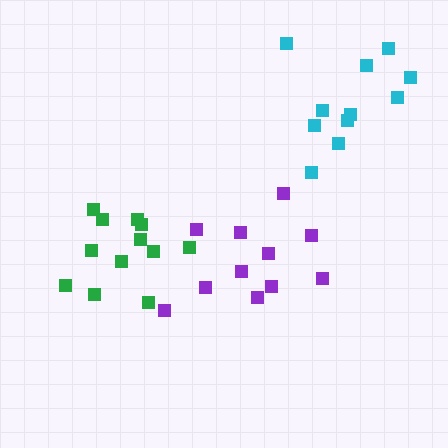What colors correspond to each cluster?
The clusters are colored: purple, green, cyan.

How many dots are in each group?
Group 1: 11 dots, Group 2: 12 dots, Group 3: 11 dots (34 total).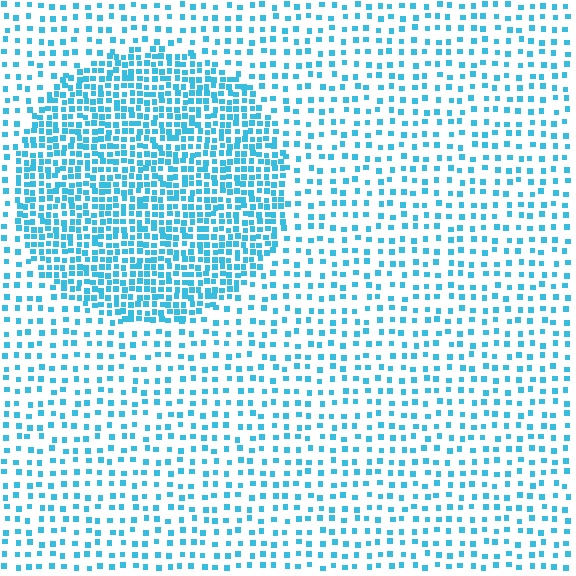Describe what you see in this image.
The image contains small cyan elements arranged at two different densities. A circle-shaped region is visible where the elements are more densely packed than the surrounding area.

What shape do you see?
I see a circle.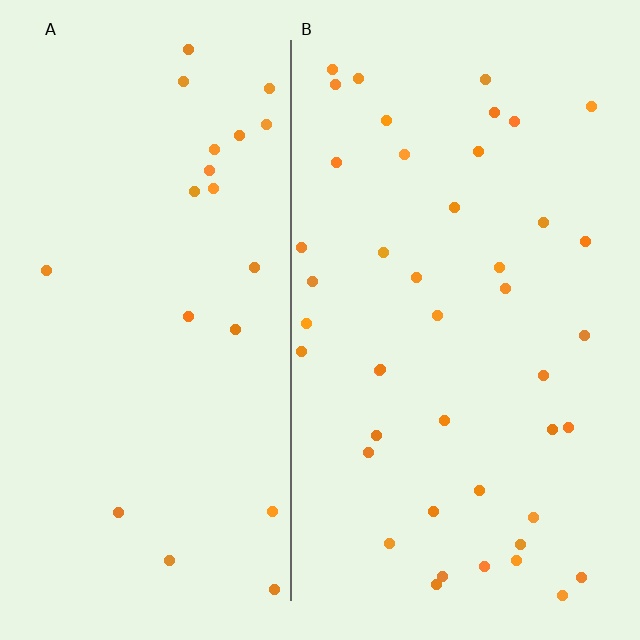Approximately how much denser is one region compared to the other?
Approximately 2.0× — region B over region A.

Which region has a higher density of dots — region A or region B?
B (the right).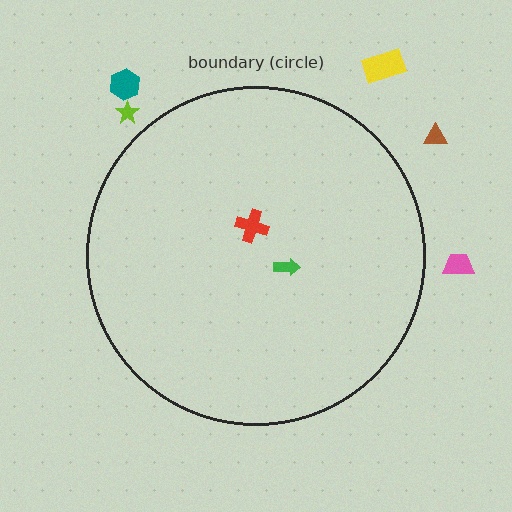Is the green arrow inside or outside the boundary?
Inside.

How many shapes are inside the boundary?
2 inside, 5 outside.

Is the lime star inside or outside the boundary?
Outside.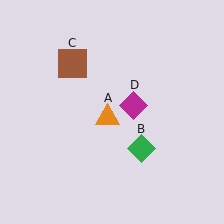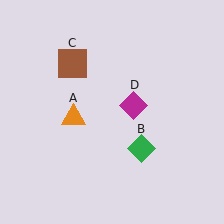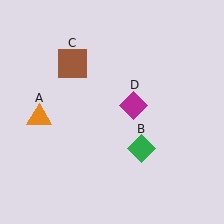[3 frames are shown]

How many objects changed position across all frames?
1 object changed position: orange triangle (object A).